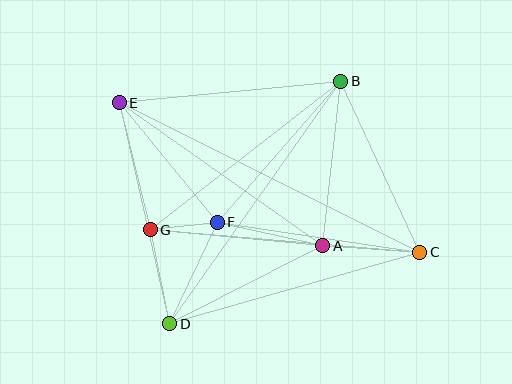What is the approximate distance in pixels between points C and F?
The distance between C and F is approximately 205 pixels.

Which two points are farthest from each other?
Points C and E are farthest from each other.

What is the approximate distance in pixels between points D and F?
The distance between D and F is approximately 112 pixels.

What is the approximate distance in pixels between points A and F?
The distance between A and F is approximately 108 pixels.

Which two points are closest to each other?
Points F and G are closest to each other.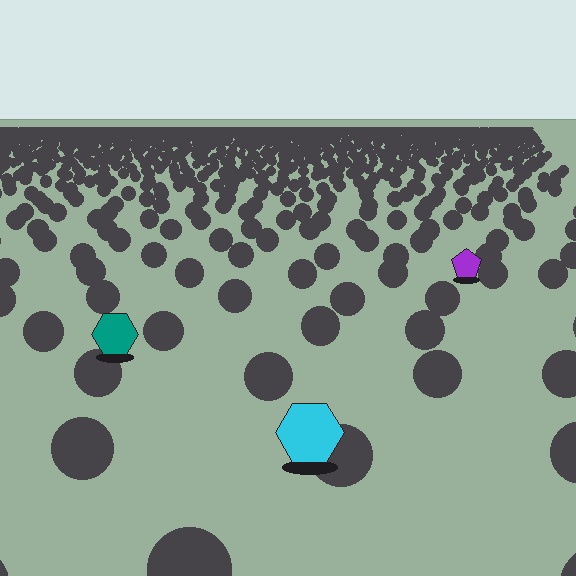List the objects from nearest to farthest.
From nearest to farthest: the cyan hexagon, the teal hexagon, the purple pentagon.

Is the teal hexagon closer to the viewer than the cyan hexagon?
No. The cyan hexagon is closer — you can tell from the texture gradient: the ground texture is coarser near it.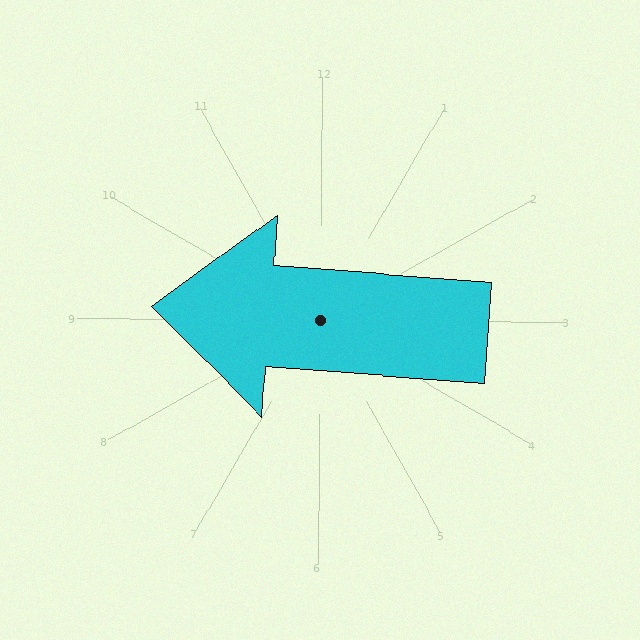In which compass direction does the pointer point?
West.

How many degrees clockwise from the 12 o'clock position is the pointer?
Approximately 274 degrees.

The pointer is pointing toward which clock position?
Roughly 9 o'clock.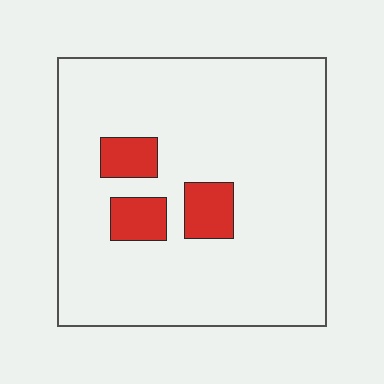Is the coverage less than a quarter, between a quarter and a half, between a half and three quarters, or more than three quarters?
Less than a quarter.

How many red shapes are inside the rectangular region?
3.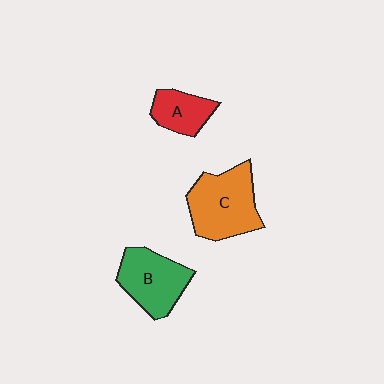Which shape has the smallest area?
Shape A (red).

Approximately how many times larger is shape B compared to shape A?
Approximately 1.6 times.